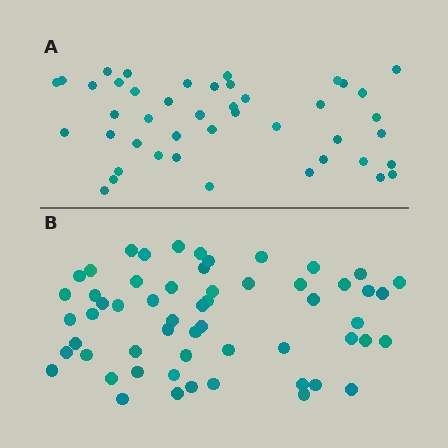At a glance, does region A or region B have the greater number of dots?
Region B (the bottom region) has more dots.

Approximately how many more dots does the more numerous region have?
Region B has approximately 15 more dots than region A.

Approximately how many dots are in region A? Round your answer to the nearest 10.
About 40 dots. (The exact count is 44, which rounds to 40.)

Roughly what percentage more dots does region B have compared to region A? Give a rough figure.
About 30% more.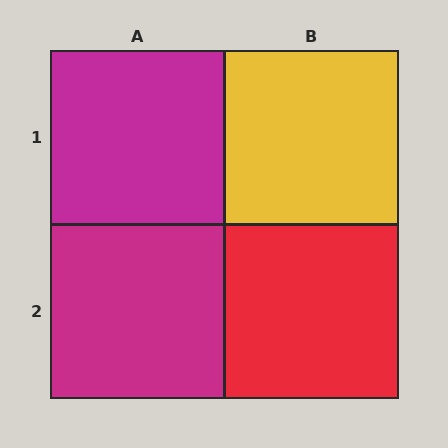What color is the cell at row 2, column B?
Red.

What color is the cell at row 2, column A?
Magenta.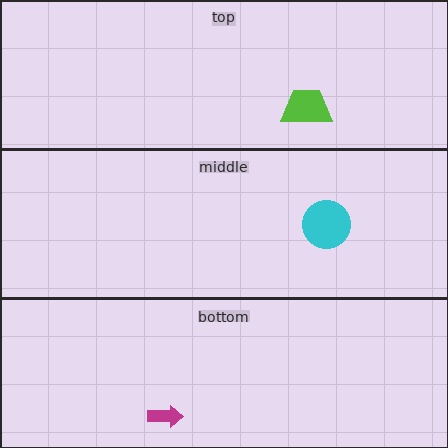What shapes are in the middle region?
The cyan circle.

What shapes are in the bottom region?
The magenta arrow.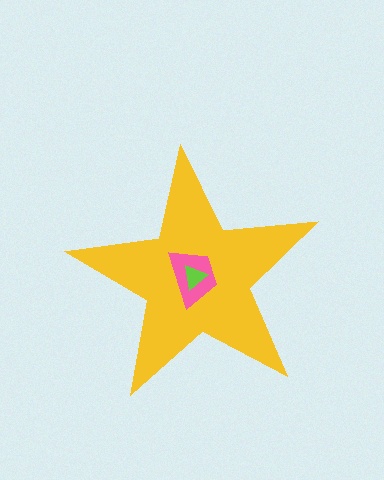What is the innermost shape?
The lime triangle.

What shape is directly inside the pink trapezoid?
The lime triangle.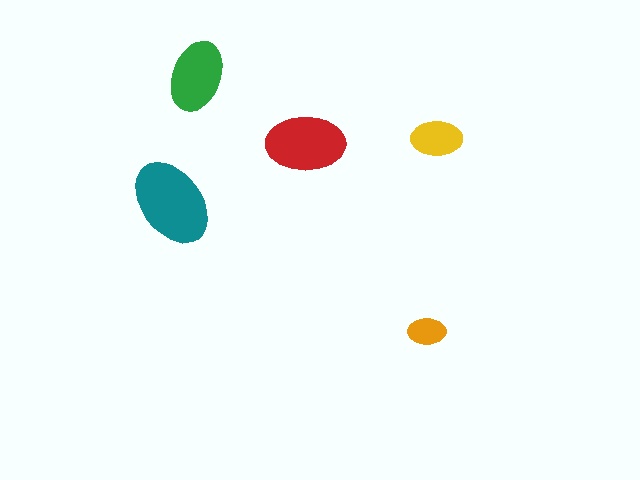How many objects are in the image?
There are 5 objects in the image.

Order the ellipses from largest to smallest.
the teal one, the red one, the green one, the yellow one, the orange one.